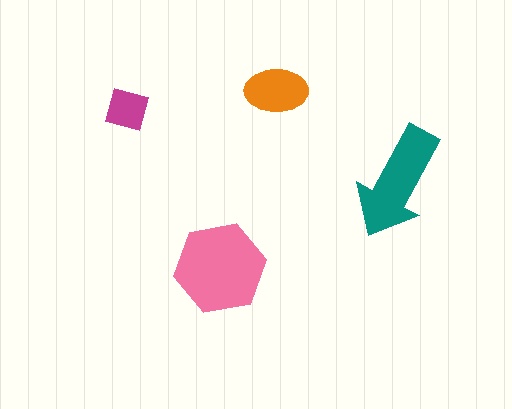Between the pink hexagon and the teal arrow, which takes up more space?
The pink hexagon.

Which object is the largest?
The pink hexagon.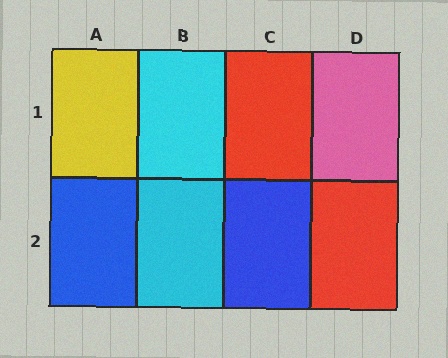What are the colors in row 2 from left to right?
Blue, cyan, blue, red.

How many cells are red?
2 cells are red.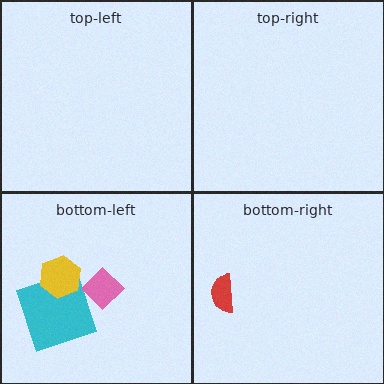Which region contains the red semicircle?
The bottom-right region.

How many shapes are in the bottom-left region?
3.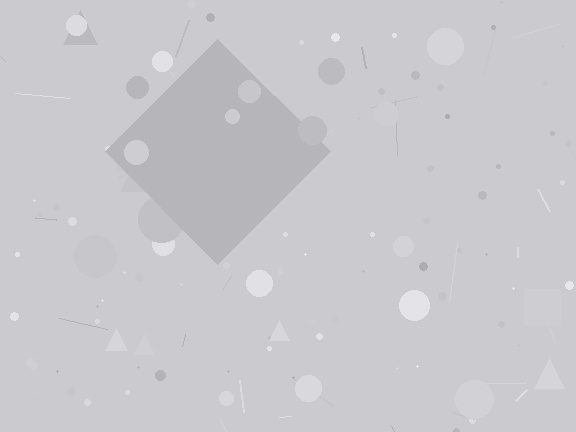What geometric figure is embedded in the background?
A diamond is embedded in the background.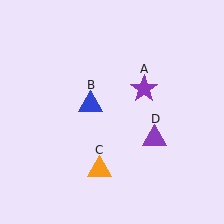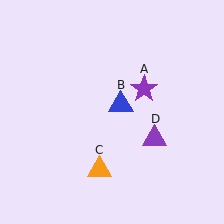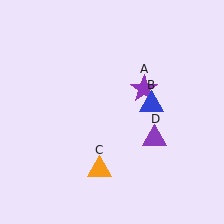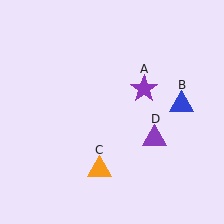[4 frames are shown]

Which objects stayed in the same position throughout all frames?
Purple star (object A) and orange triangle (object C) and purple triangle (object D) remained stationary.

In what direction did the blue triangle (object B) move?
The blue triangle (object B) moved right.